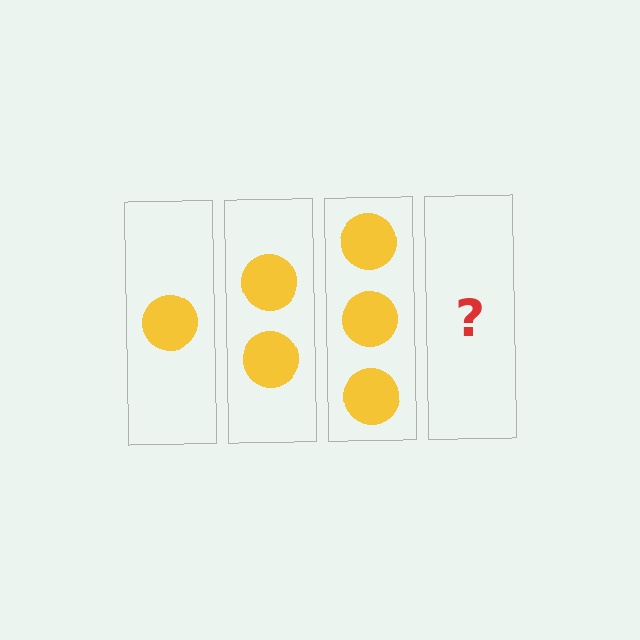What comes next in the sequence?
The next element should be 4 circles.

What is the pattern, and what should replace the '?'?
The pattern is that each step adds one more circle. The '?' should be 4 circles.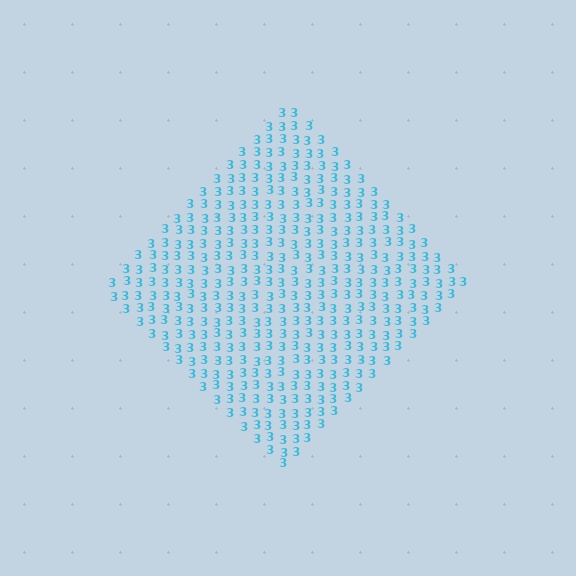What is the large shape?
The large shape is a diamond.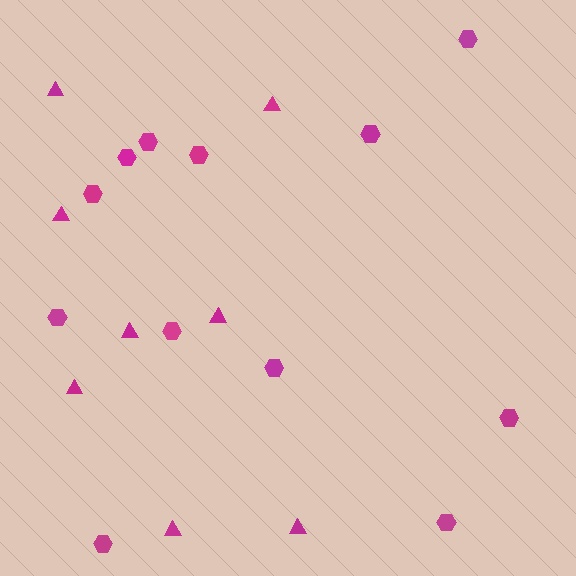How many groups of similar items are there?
There are 2 groups: one group of triangles (8) and one group of hexagons (12).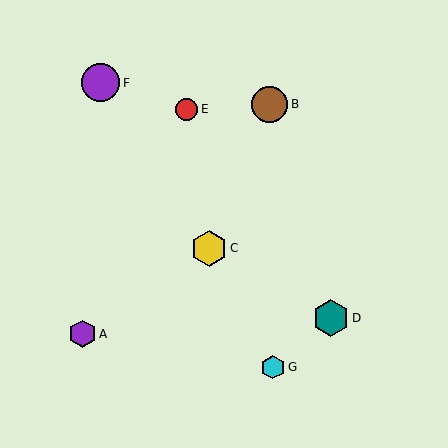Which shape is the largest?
The purple circle (labeled F) is the largest.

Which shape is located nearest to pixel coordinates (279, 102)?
The brown circle (labeled B) at (270, 104) is nearest to that location.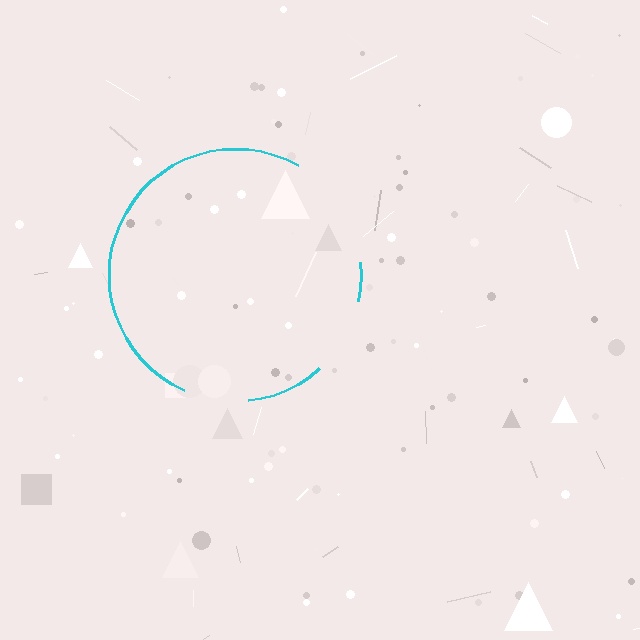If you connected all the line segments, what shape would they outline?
They would outline a circle.